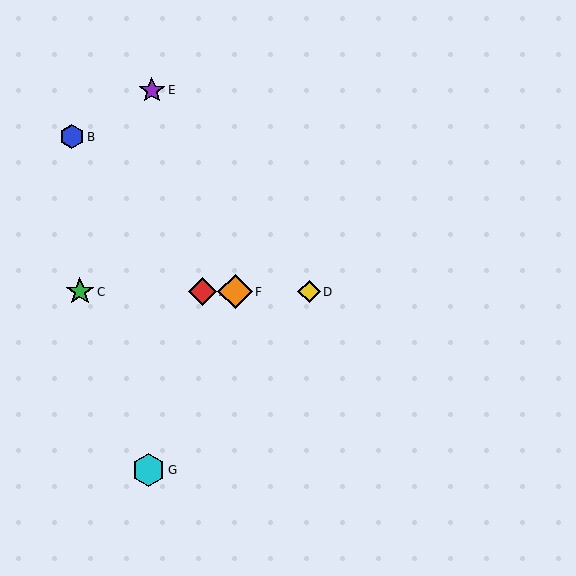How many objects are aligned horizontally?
4 objects (A, C, D, F) are aligned horizontally.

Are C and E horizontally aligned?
No, C is at y≈292 and E is at y≈90.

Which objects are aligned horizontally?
Objects A, C, D, F are aligned horizontally.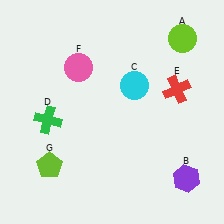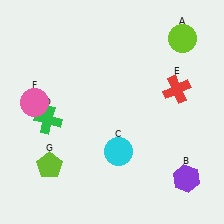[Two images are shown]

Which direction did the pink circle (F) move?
The pink circle (F) moved left.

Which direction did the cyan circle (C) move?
The cyan circle (C) moved down.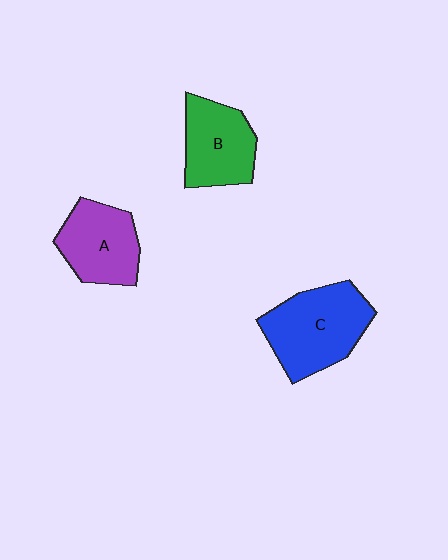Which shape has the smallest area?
Shape B (green).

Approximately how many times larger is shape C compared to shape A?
Approximately 1.3 times.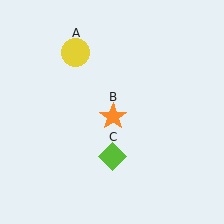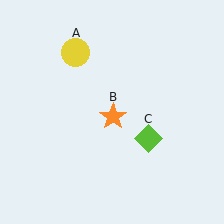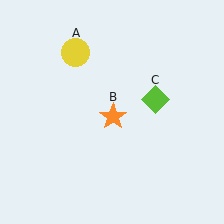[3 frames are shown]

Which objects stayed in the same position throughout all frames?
Yellow circle (object A) and orange star (object B) remained stationary.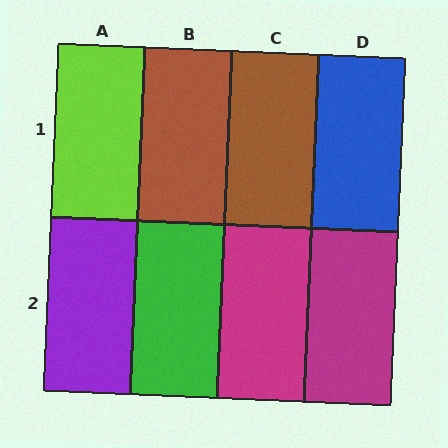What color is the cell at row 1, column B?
Brown.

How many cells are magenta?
2 cells are magenta.